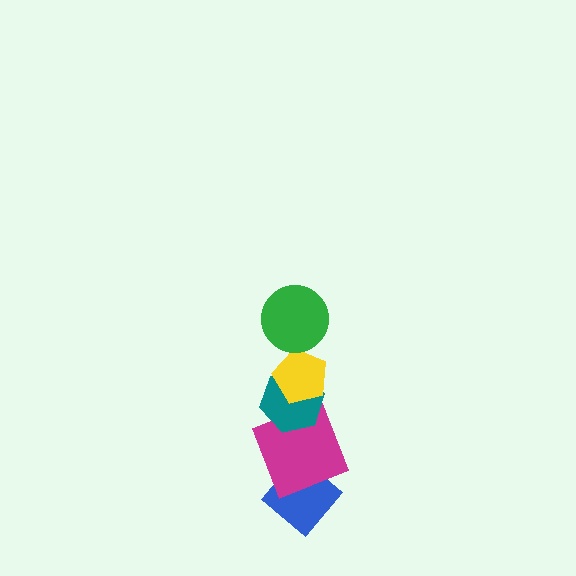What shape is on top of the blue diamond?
The magenta square is on top of the blue diamond.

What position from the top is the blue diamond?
The blue diamond is 5th from the top.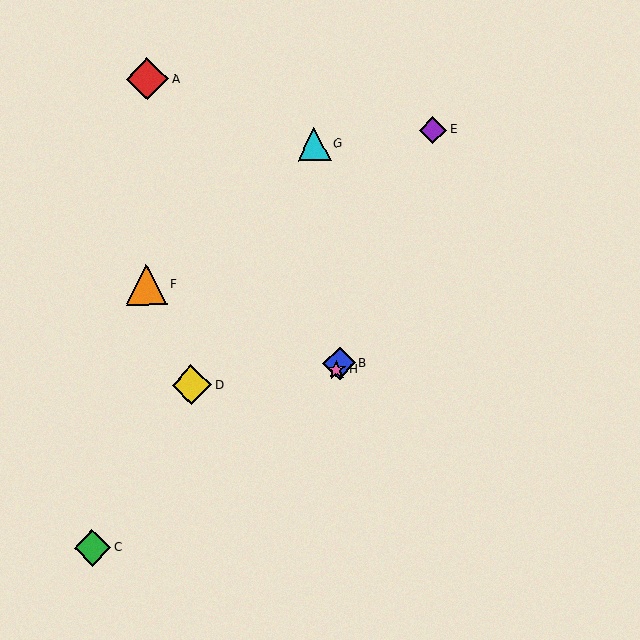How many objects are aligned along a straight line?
3 objects (B, E, H) are aligned along a straight line.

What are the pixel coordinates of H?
Object H is at (337, 370).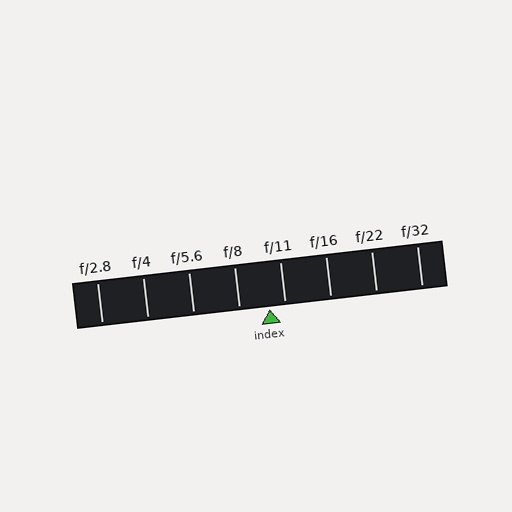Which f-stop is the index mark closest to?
The index mark is closest to f/11.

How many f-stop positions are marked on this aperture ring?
There are 8 f-stop positions marked.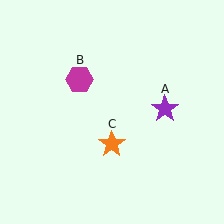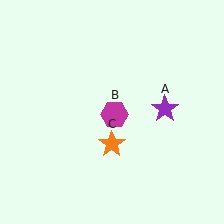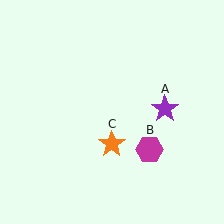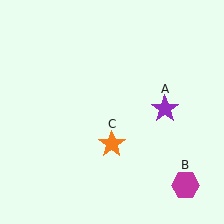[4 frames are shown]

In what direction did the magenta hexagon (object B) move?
The magenta hexagon (object B) moved down and to the right.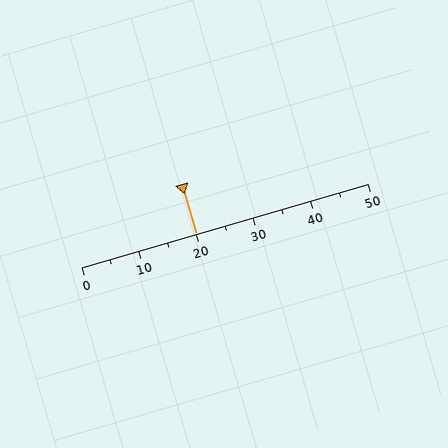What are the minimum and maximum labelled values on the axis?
The axis runs from 0 to 50.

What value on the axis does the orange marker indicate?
The marker indicates approximately 20.